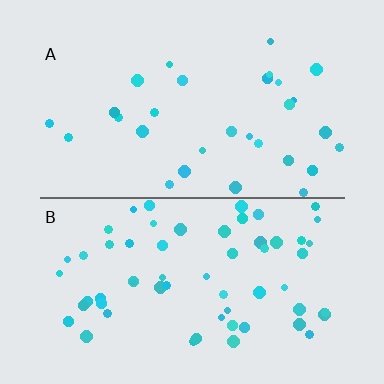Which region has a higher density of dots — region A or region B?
B (the bottom).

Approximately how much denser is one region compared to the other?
Approximately 2.0× — region B over region A.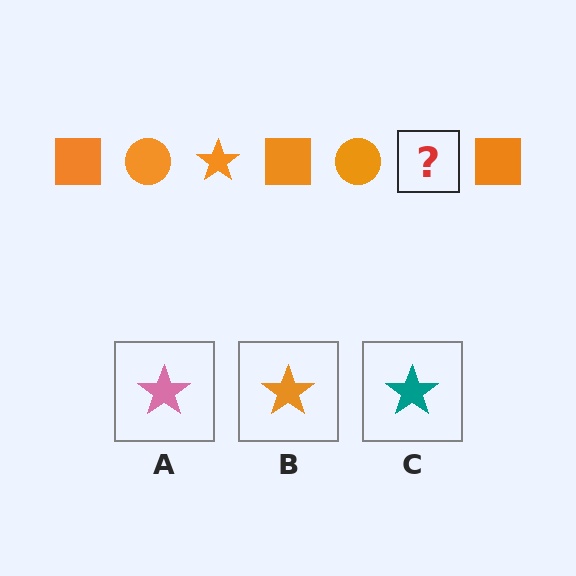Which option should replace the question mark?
Option B.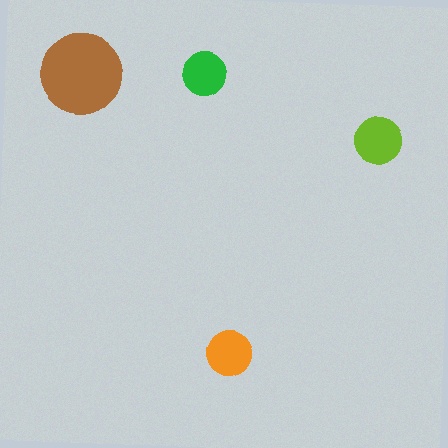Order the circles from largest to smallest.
the brown one, the lime one, the orange one, the green one.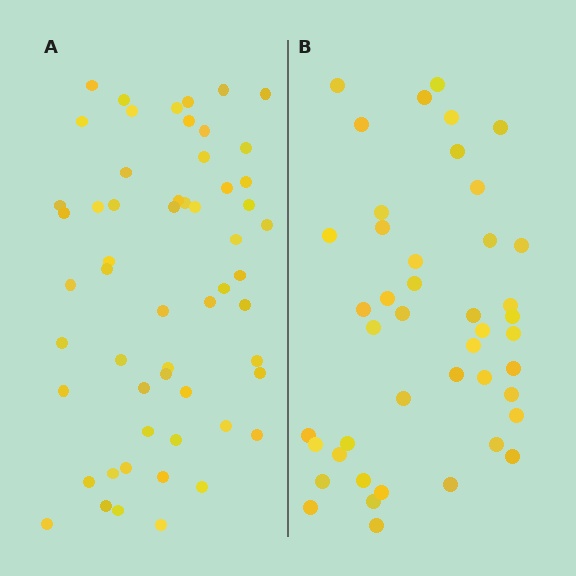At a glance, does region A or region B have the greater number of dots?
Region A (the left region) has more dots.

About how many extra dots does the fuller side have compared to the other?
Region A has roughly 12 or so more dots than region B.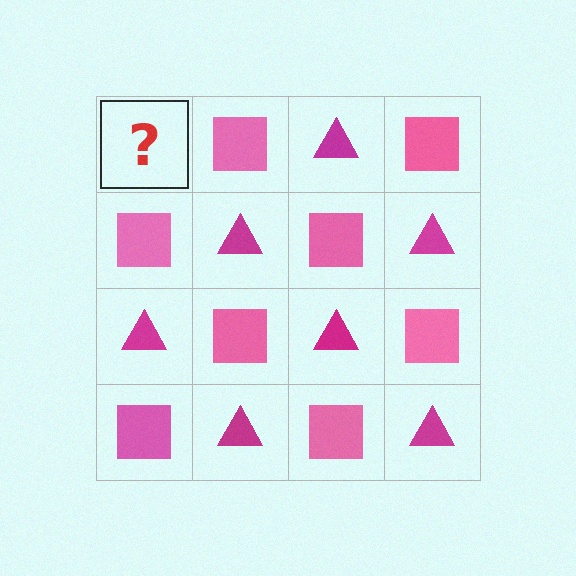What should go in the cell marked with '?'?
The missing cell should contain a magenta triangle.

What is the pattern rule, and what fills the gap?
The rule is that it alternates magenta triangle and pink square in a checkerboard pattern. The gap should be filled with a magenta triangle.